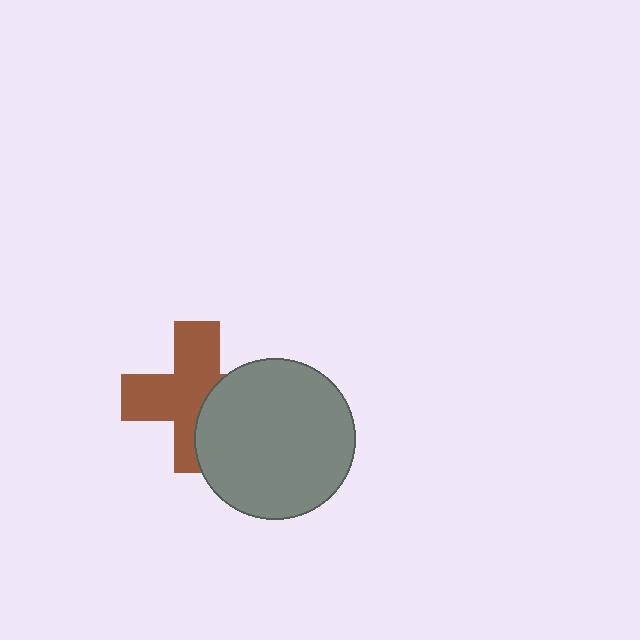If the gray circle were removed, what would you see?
You would see the complete brown cross.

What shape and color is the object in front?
The object in front is a gray circle.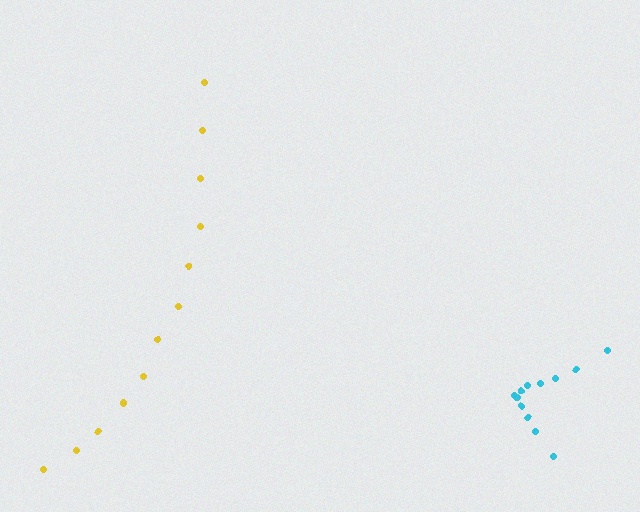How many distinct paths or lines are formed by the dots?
There are 2 distinct paths.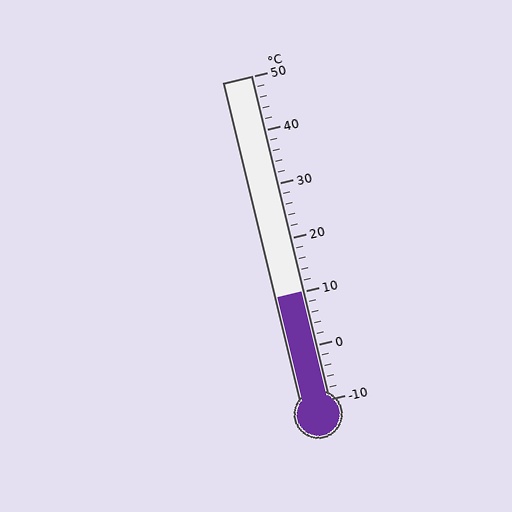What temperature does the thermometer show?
The thermometer shows approximately 10°C.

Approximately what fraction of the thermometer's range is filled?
The thermometer is filled to approximately 35% of its range.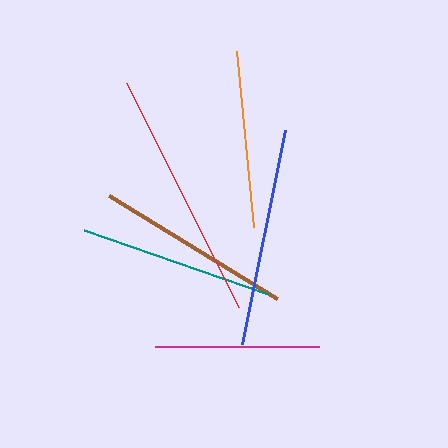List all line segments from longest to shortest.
From longest to shortest: red, blue, brown, teal, orange, magenta.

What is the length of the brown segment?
The brown segment is approximately 198 pixels long.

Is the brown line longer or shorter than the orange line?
The brown line is longer than the orange line.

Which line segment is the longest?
The red line is the longest at approximately 251 pixels.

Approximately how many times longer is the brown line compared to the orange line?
The brown line is approximately 1.1 times the length of the orange line.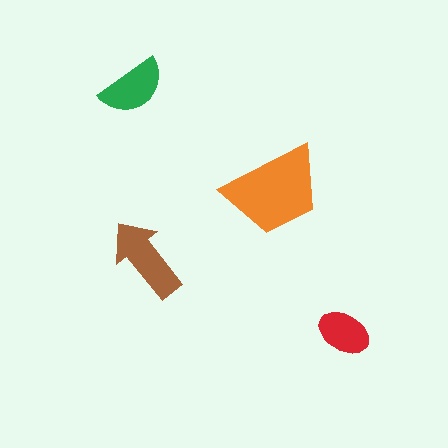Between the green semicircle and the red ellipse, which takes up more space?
The green semicircle.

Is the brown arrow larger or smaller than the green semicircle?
Larger.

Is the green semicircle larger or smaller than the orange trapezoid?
Smaller.